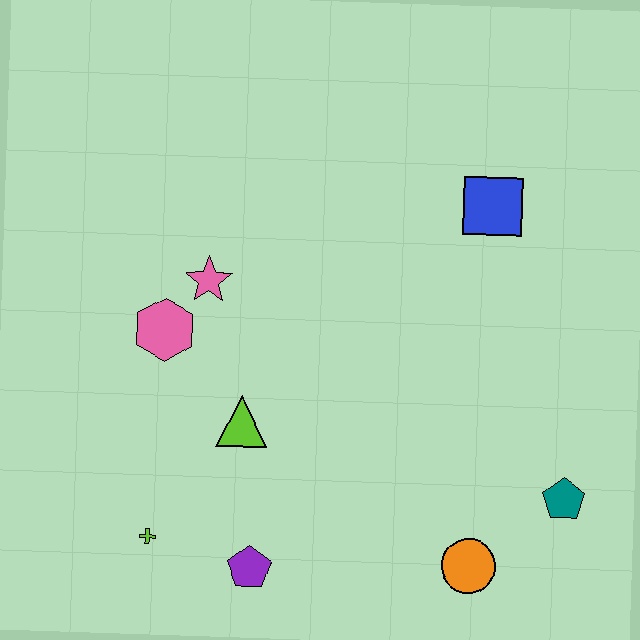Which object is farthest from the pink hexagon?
The teal pentagon is farthest from the pink hexagon.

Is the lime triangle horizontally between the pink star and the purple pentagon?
Yes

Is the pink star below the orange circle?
No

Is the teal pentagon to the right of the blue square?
Yes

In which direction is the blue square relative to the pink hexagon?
The blue square is to the right of the pink hexagon.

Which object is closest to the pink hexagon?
The pink star is closest to the pink hexagon.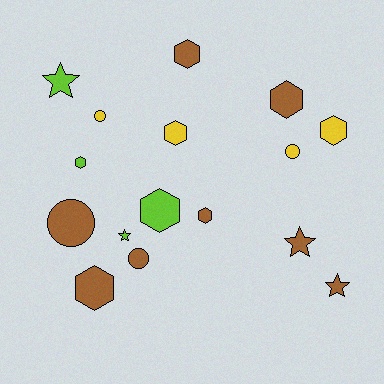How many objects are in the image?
There are 16 objects.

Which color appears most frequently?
Brown, with 8 objects.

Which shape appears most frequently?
Hexagon, with 8 objects.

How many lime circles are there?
There are no lime circles.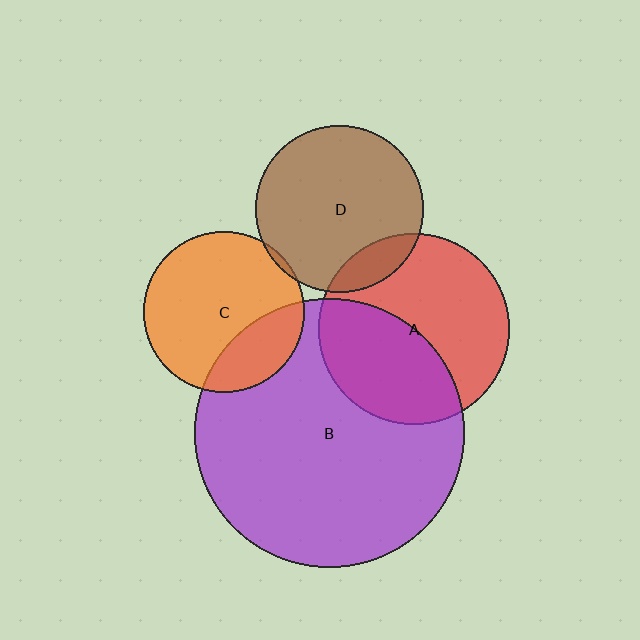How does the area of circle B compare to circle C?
Approximately 2.8 times.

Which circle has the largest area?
Circle B (purple).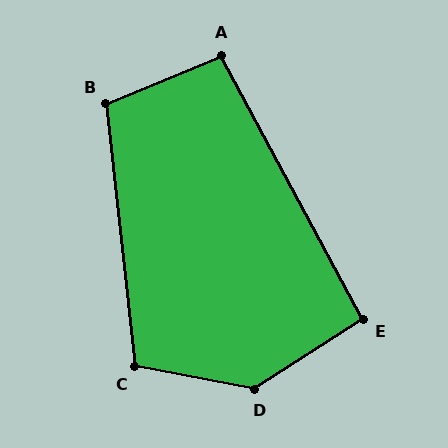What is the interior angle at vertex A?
Approximately 96 degrees (obtuse).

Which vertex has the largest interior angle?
D, at approximately 136 degrees.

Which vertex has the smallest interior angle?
E, at approximately 95 degrees.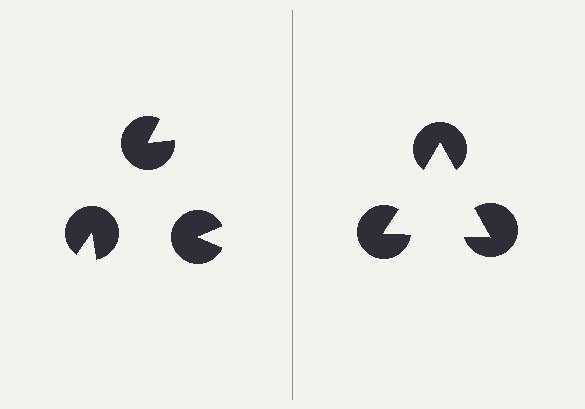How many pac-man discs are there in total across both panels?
6 — 3 on each side.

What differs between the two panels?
The pac-man discs are positioned identically on both sides; only the wedge orientations differ. On the right they align to a triangle; on the left they are misaligned.